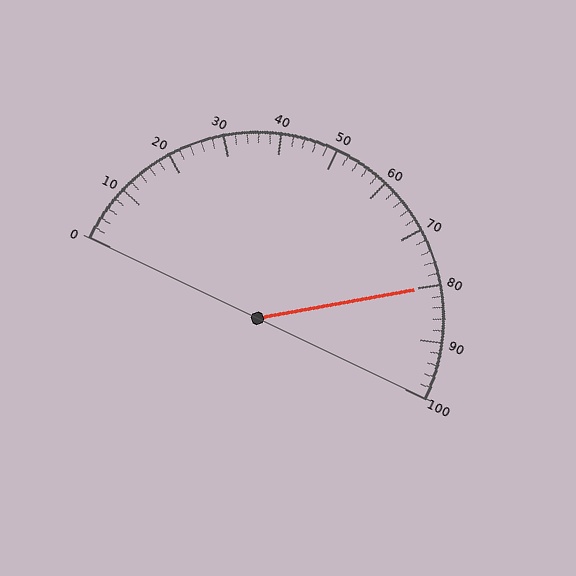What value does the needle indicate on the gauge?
The needle indicates approximately 80.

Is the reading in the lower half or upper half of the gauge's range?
The reading is in the upper half of the range (0 to 100).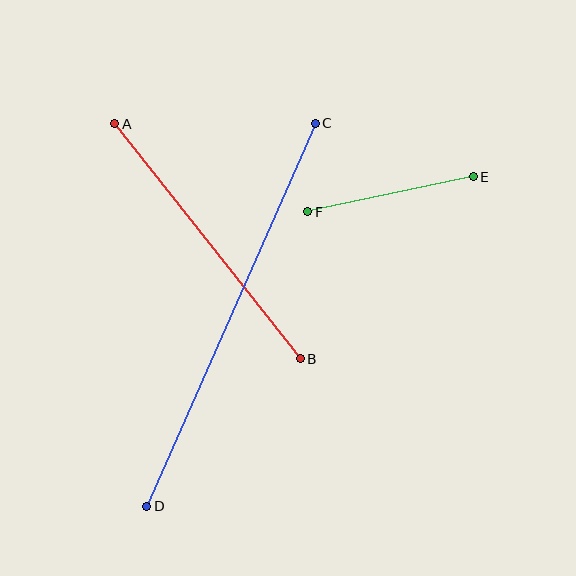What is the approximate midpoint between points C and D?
The midpoint is at approximately (231, 315) pixels.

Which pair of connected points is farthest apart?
Points C and D are farthest apart.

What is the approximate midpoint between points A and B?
The midpoint is at approximately (208, 241) pixels.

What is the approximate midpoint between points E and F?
The midpoint is at approximately (391, 194) pixels.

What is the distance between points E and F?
The distance is approximately 169 pixels.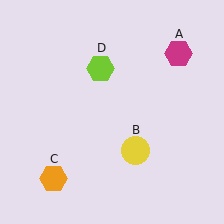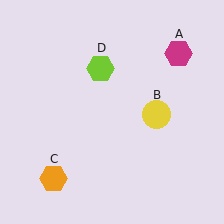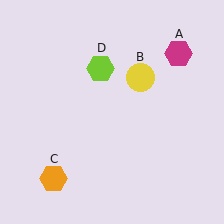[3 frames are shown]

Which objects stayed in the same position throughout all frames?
Magenta hexagon (object A) and orange hexagon (object C) and lime hexagon (object D) remained stationary.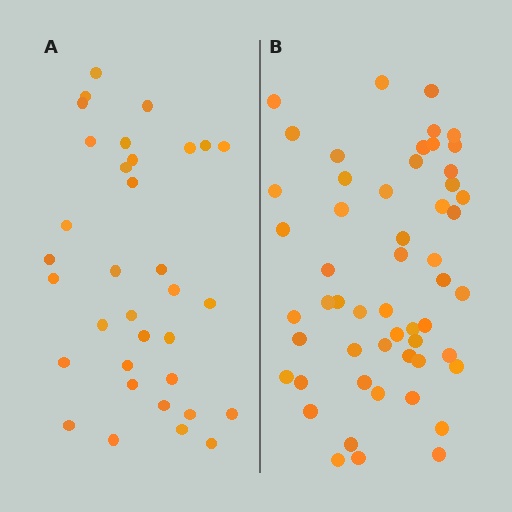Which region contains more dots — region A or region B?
Region B (the right region) has more dots.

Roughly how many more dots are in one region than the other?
Region B has approximately 20 more dots than region A.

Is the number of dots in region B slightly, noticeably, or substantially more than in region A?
Region B has substantially more. The ratio is roughly 1.6 to 1.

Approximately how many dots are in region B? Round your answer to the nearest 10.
About 50 dots. (The exact count is 54, which rounds to 50.)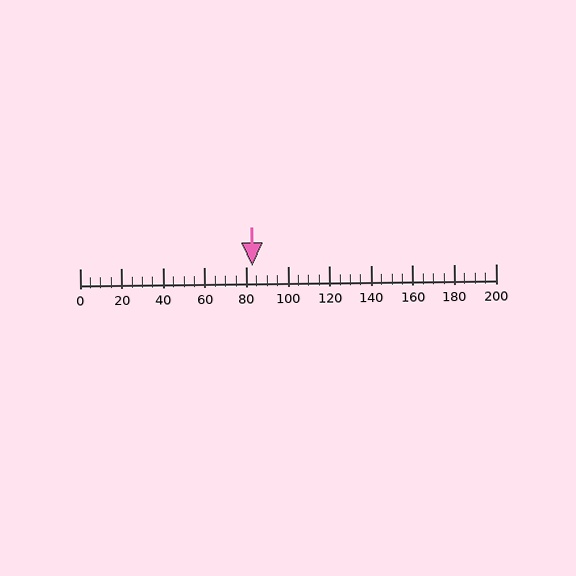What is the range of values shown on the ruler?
The ruler shows values from 0 to 200.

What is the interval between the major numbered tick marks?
The major tick marks are spaced 20 units apart.